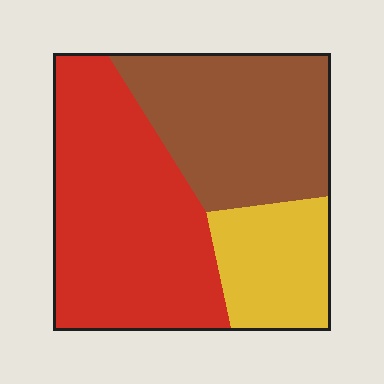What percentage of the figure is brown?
Brown covers about 35% of the figure.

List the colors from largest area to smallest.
From largest to smallest: red, brown, yellow.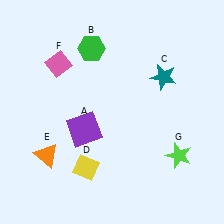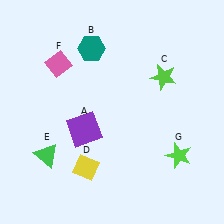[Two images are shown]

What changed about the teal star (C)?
In Image 1, C is teal. In Image 2, it changed to lime.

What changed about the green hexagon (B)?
In Image 1, B is green. In Image 2, it changed to teal.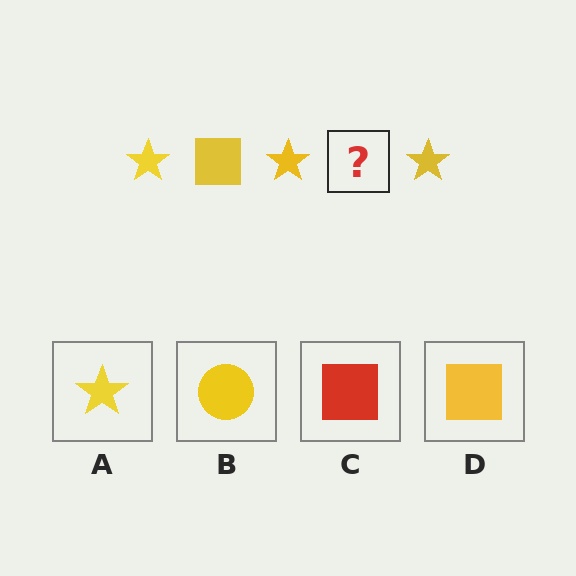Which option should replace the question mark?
Option D.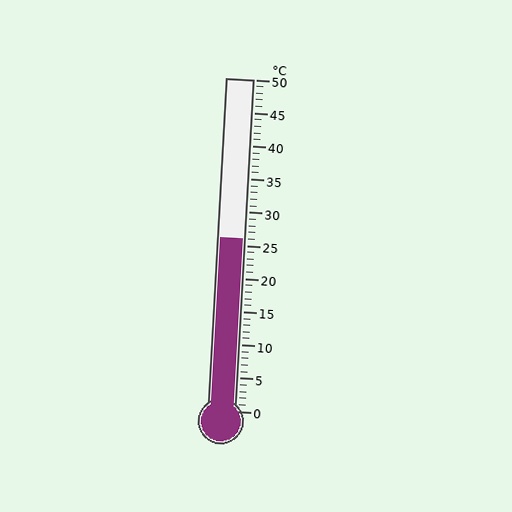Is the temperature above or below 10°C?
The temperature is above 10°C.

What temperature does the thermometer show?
The thermometer shows approximately 26°C.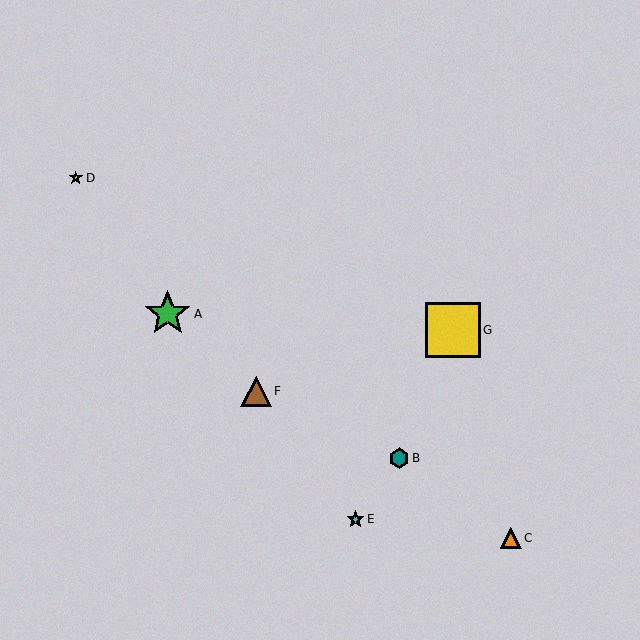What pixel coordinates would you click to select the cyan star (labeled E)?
Click at (355, 519) to select the cyan star E.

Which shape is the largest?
The yellow square (labeled G) is the largest.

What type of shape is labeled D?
Shape D is a yellow star.